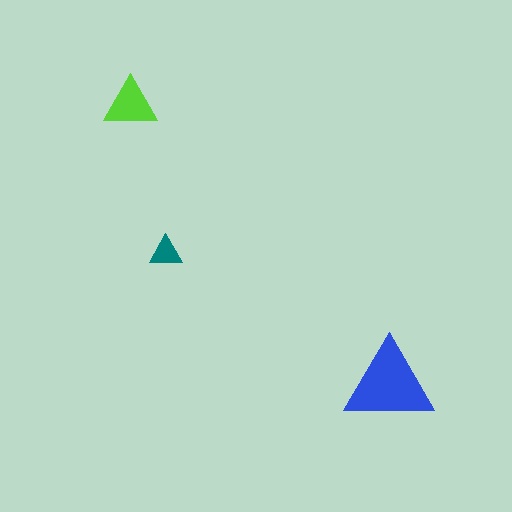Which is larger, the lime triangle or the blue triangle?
The blue one.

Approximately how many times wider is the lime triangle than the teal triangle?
About 1.5 times wider.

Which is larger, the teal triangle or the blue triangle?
The blue one.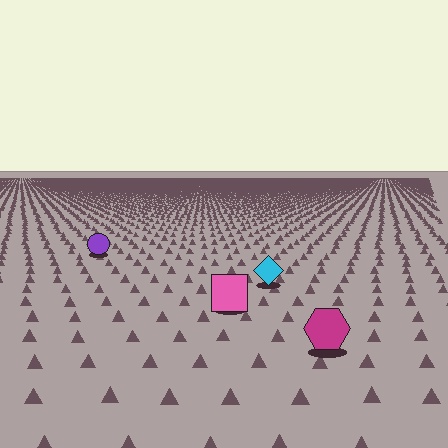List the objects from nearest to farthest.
From nearest to farthest: the magenta hexagon, the pink square, the cyan diamond, the purple circle.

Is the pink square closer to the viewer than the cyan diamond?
Yes. The pink square is closer — you can tell from the texture gradient: the ground texture is coarser near it.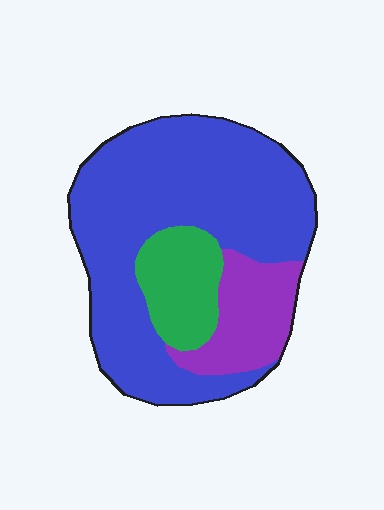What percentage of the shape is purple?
Purple covers roughly 15% of the shape.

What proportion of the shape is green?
Green takes up less than a sixth of the shape.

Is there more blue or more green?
Blue.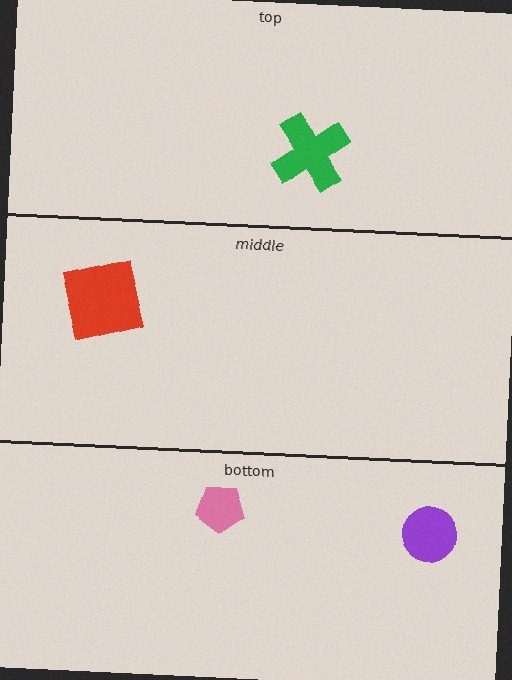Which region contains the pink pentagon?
The bottom region.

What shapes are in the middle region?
The red square.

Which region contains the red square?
The middle region.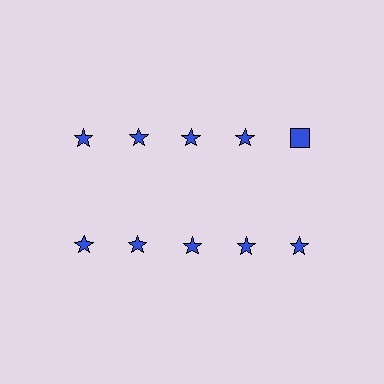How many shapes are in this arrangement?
There are 10 shapes arranged in a grid pattern.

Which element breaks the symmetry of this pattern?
The blue square in the top row, rightmost column breaks the symmetry. All other shapes are blue stars.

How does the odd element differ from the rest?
It has a different shape: square instead of star.